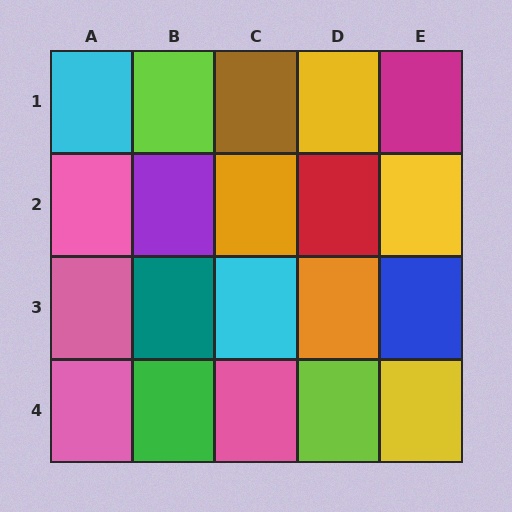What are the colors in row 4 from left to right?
Pink, green, pink, lime, yellow.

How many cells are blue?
1 cell is blue.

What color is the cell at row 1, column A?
Cyan.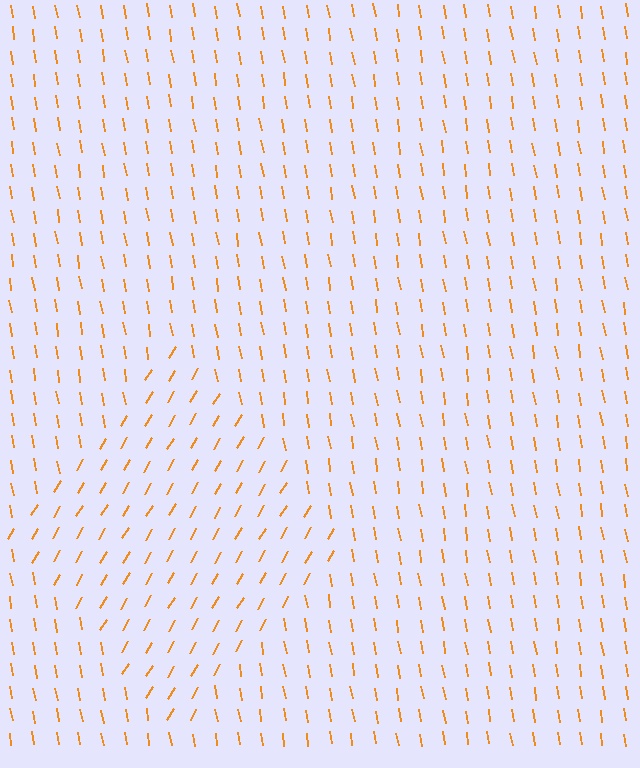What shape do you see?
I see a diamond.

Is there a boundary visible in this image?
Yes, there is a texture boundary formed by a change in line orientation.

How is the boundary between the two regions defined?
The boundary is defined purely by a change in line orientation (approximately 39 degrees difference). All lines are the same color and thickness.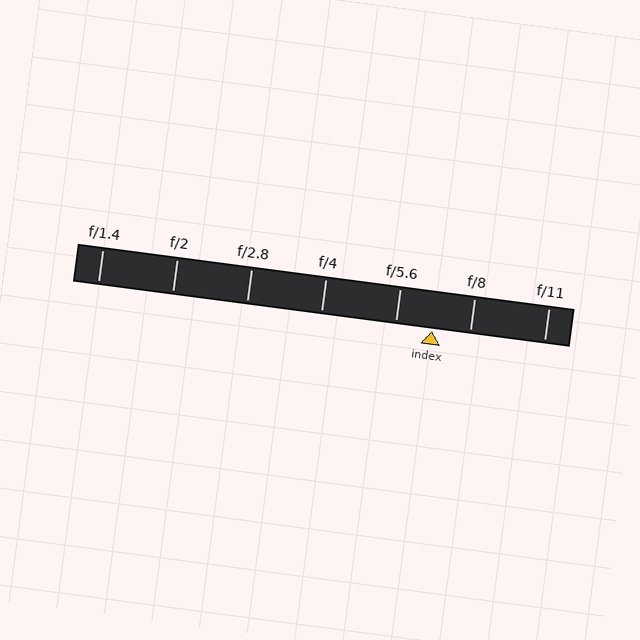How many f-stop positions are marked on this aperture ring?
There are 7 f-stop positions marked.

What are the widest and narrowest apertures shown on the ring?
The widest aperture shown is f/1.4 and the narrowest is f/11.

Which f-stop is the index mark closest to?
The index mark is closest to f/8.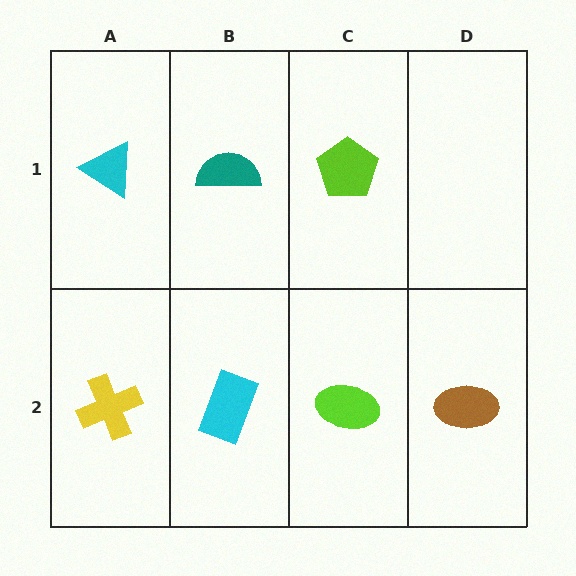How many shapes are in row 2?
4 shapes.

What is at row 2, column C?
A lime ellipse.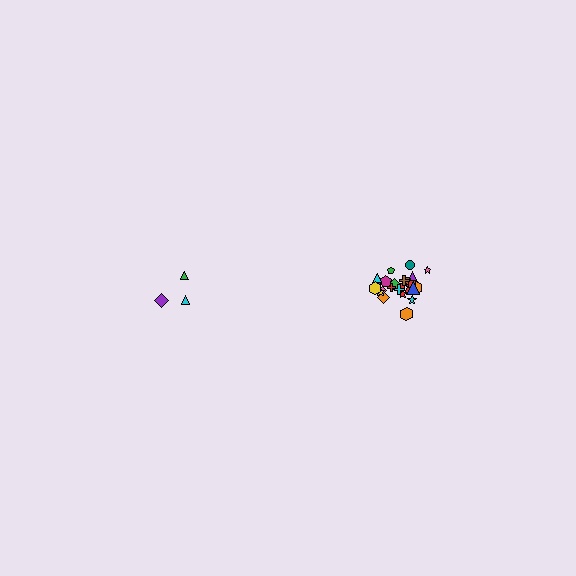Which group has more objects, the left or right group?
The right group.